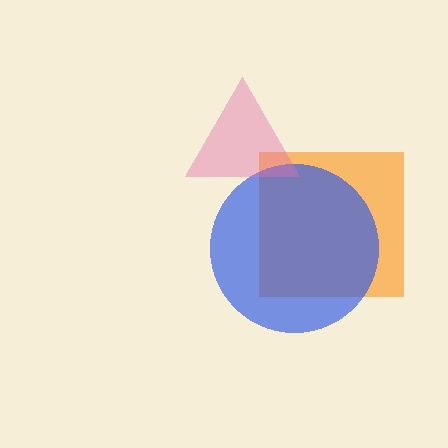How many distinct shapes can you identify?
There are 3 distinct shapes: an orange square, a blue circle, a pink triangle.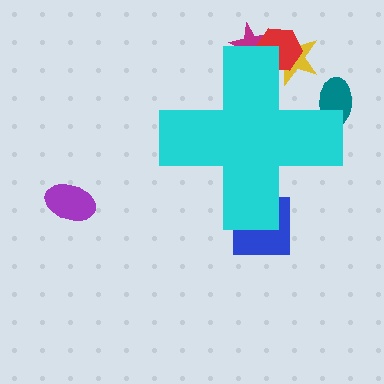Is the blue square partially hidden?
Yes, the blue square is partially hidden behind the cyan cross.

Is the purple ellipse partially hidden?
No, the purple ellipse is fully visible.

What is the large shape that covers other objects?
A cyan cross.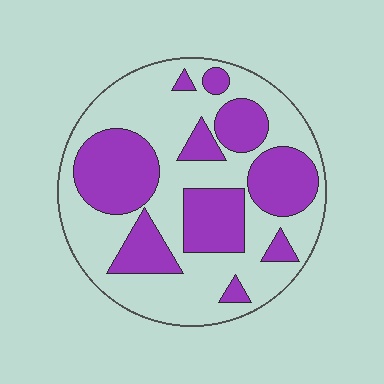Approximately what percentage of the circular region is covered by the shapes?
Approximately 40%.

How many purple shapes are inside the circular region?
10.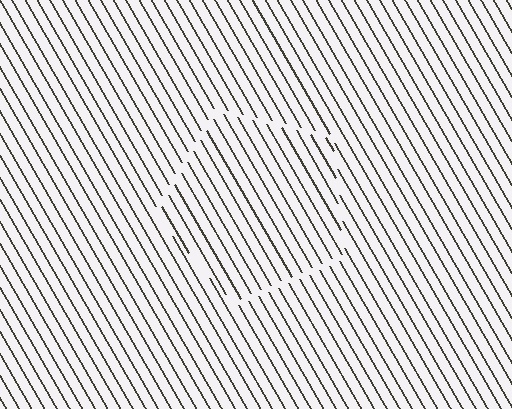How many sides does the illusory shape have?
5 sides — the line-ends trace a pentagon.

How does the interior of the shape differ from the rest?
The interior of the shape contains the same grating, shifted by half a period — the contour is defined by the phase discontinuity where line-ends from the inner and outer gratings abut.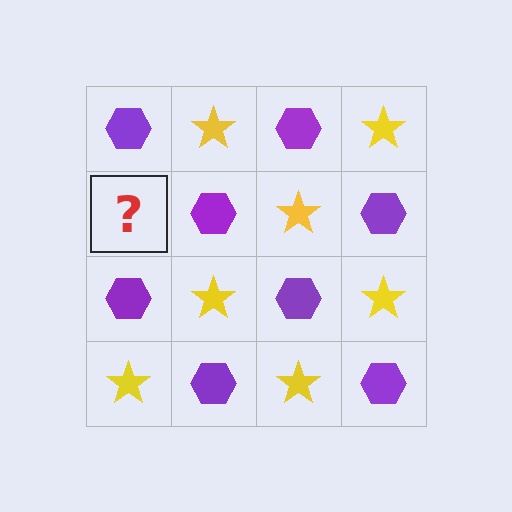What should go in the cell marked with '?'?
The missing cell should contain a yellow star.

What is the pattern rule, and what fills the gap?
The rule is that it alternates purple hexagon and yellow star in a checkerboard pattern. The gap should be filled with a yellow star.